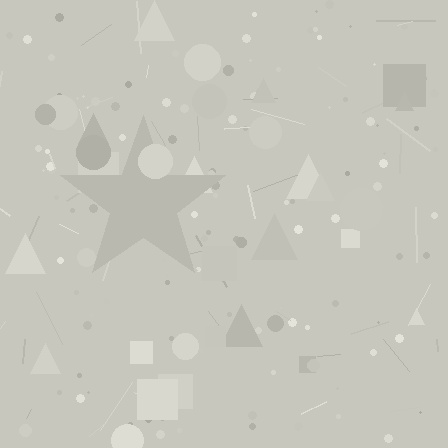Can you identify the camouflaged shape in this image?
The camouflaged shape is a star.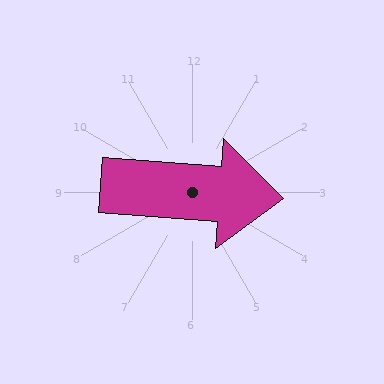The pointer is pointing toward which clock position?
Roughly 3 o'clock.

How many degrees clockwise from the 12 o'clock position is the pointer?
Approximately 94 degrees.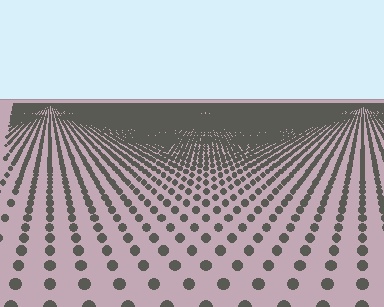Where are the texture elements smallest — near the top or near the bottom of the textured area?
Near the top.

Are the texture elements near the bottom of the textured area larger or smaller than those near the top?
Larger. Near the bottom, elements are closer to the viewer and appear at a bigger on-screen size.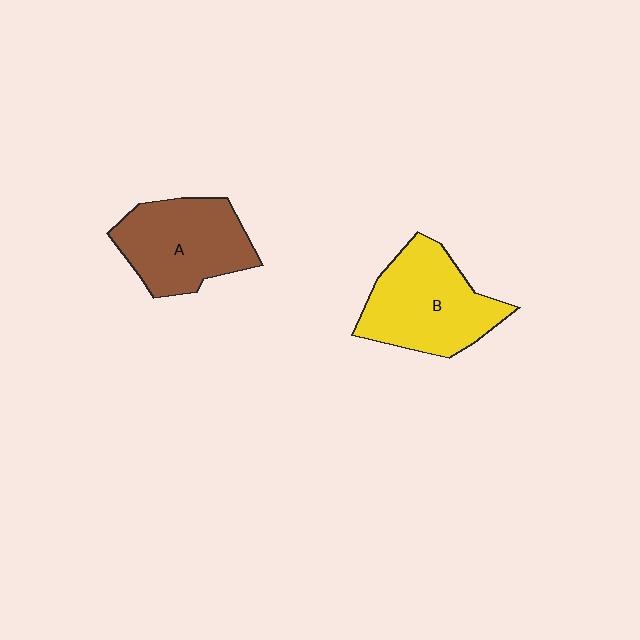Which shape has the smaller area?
Shape A (brown).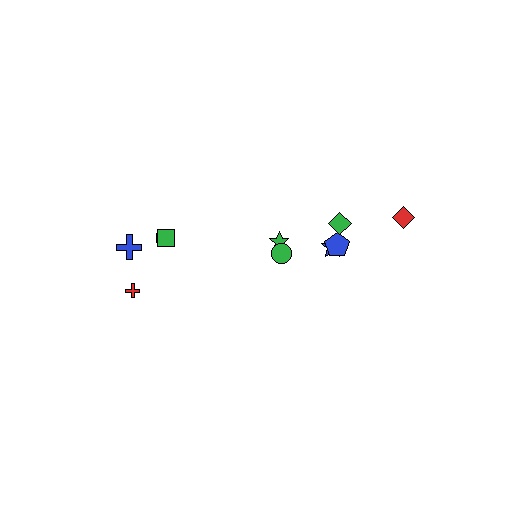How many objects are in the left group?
There are 4 objects.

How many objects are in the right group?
There are 6 objects.